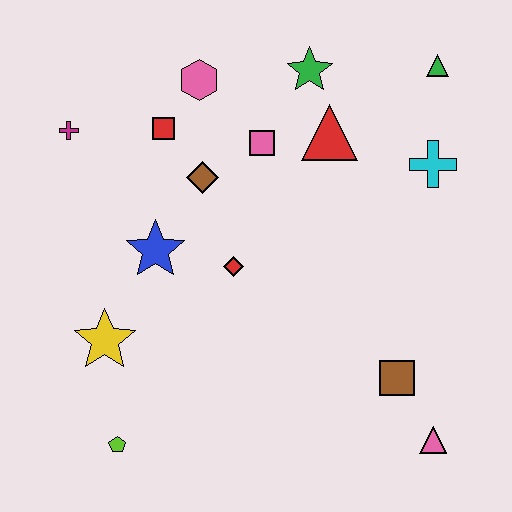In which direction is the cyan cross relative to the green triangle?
The cyan cross is below the green triangle.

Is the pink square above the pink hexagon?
No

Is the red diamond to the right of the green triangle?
No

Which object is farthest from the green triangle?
The lime pentagon is farthest from the green triangle.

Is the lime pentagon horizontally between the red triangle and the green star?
No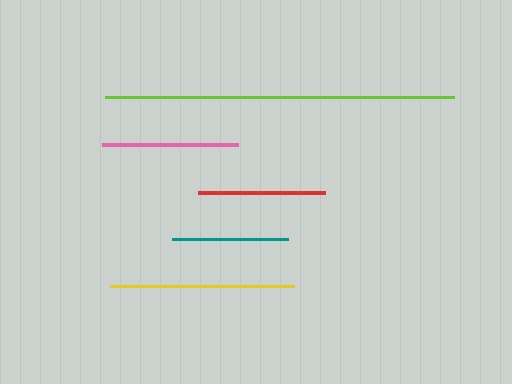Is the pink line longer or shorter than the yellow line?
The yellow line is longer than the pink line.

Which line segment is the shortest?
The teal line is the shortest at approximately 116 pixels.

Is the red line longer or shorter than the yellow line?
The yellow line is longer than the red line.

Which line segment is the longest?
The lime line is the longest at approximately 349 pixels.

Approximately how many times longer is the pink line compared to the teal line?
The pink line is approximately 1.2 times the length of the teal line.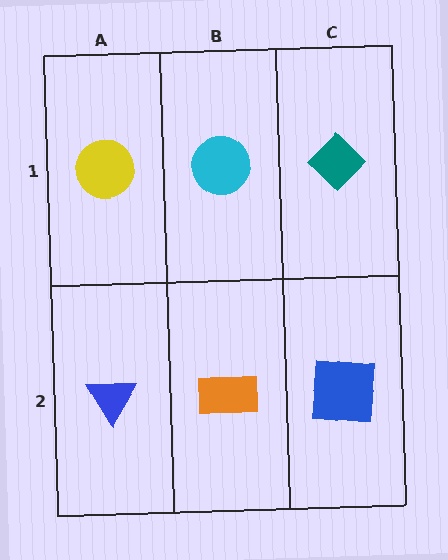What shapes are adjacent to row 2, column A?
A yellow circle (row 1, column A), an orange rectangle (row 2, column B).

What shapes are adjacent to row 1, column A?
A blue triangle (row 2, column A), a cyan circle (row 1, column B).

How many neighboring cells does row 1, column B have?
3.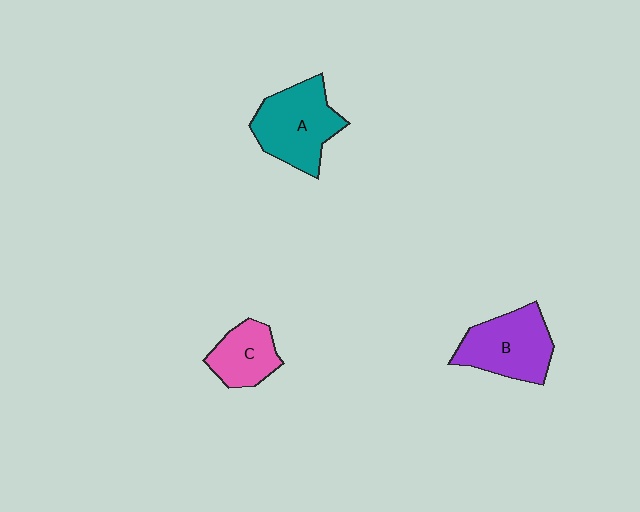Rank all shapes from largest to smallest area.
From largest to smallest: A (teal), B (purple), C (pink).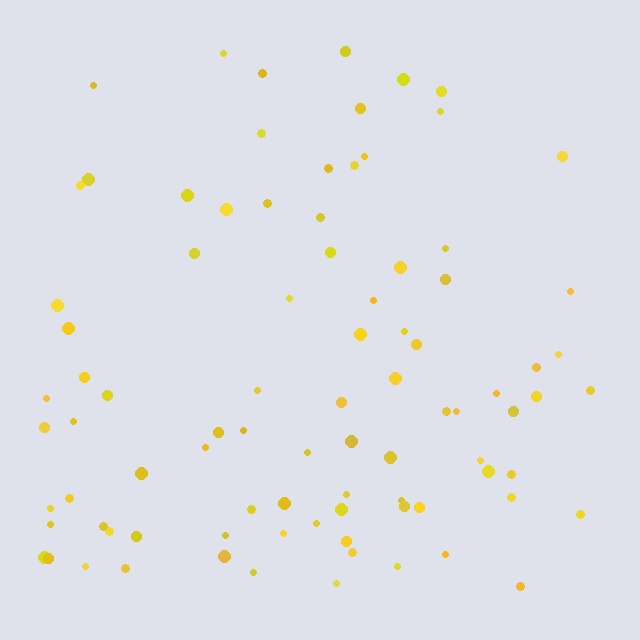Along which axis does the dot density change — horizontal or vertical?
Vertical.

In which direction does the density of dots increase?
From top to bottom, with the bottom side densest.